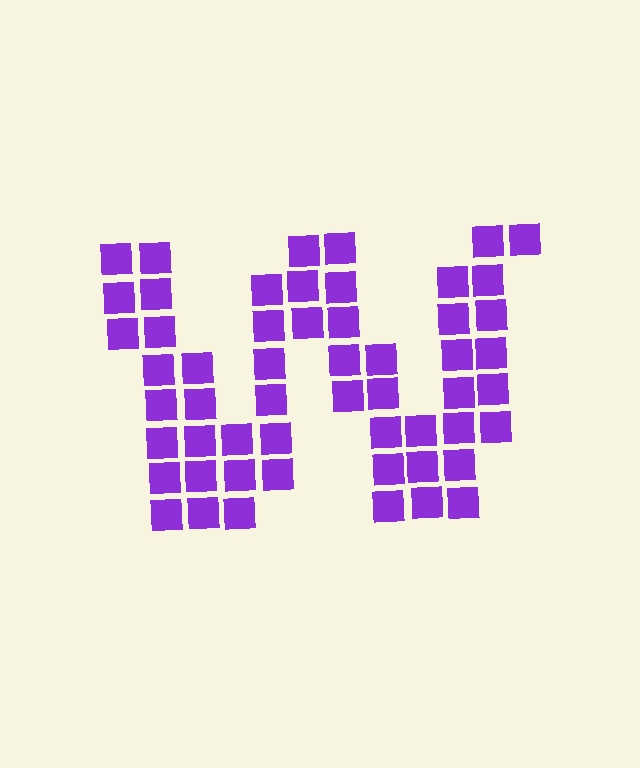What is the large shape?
The large shape is the letter W.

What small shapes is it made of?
It is made of small squares.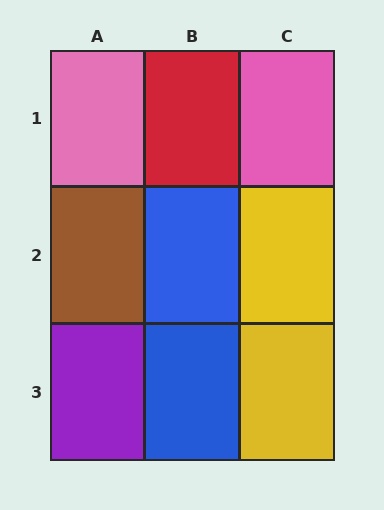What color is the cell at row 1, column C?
Pink.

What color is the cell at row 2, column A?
Brown.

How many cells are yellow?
2 cells are yellow.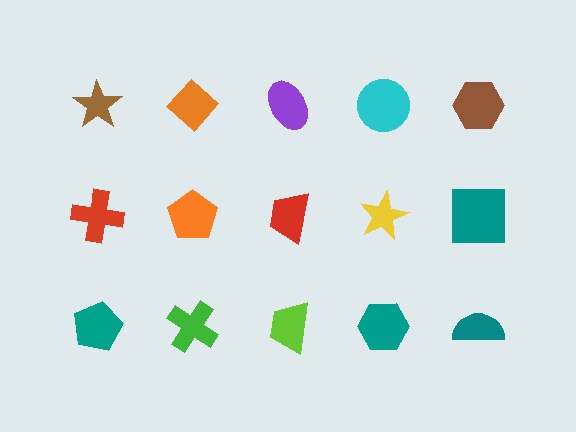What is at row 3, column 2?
A green cross.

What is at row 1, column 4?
A cyan circle.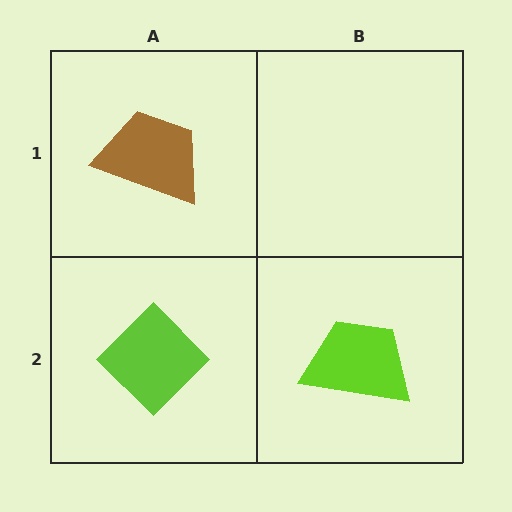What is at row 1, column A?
A brown trapezoid.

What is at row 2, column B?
A lime trapezoid.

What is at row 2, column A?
A lime diamond.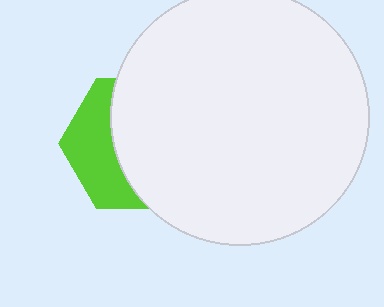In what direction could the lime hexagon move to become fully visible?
The lime hexagon could move left. That would shift it out from behind the white circle entirely.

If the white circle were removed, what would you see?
You would see the complete lime hexagon.